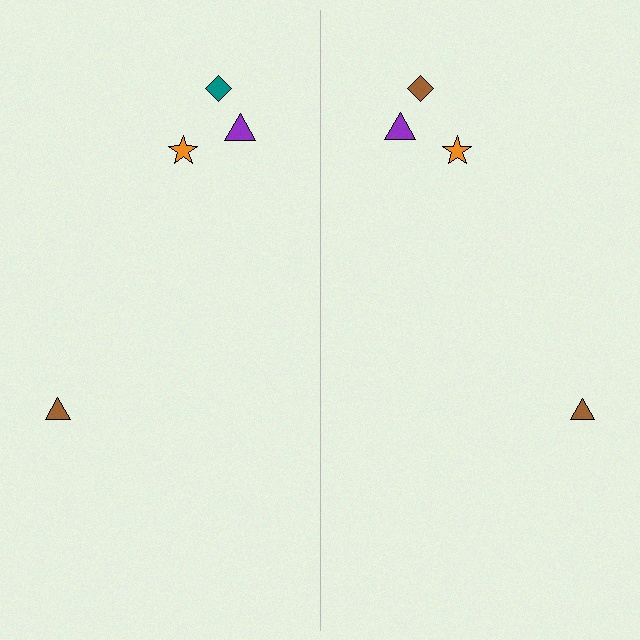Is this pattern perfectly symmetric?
No, the pattern is not perfectly symmetric. The brown diamond on the right side breaks the symmetry — its mirror counterpart is teal.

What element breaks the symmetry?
The brown diamond on the right side breaks the symmetry — its mirror counterpart is teal.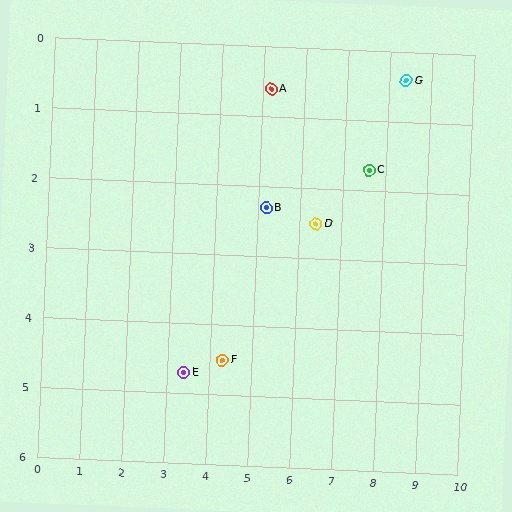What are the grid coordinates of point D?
Point D is at approximately (6.4, 2.5).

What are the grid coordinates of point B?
Point B is at approximately (5.2, 2.3).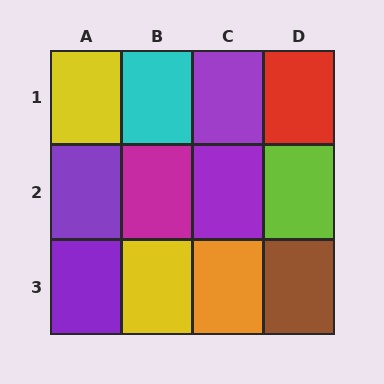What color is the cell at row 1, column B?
Cyan.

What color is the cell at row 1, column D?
Red.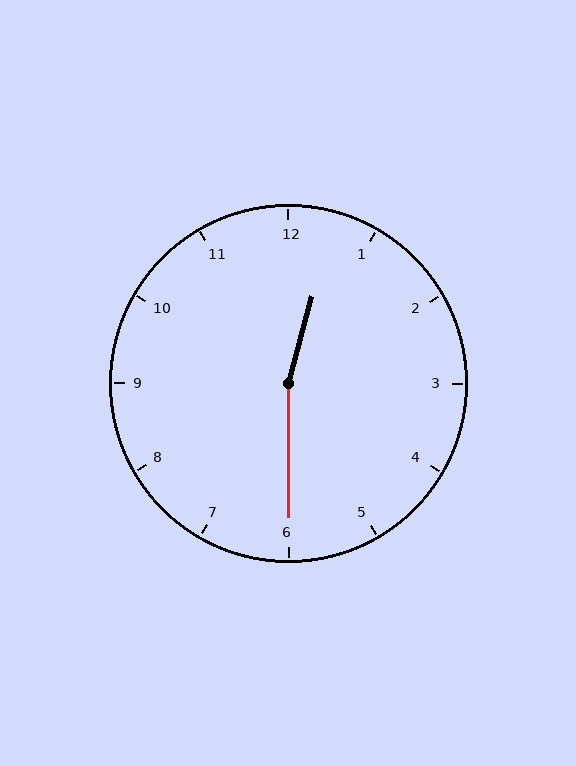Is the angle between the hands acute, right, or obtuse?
It is obtuse.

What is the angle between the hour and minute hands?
Approximately 165 degrees.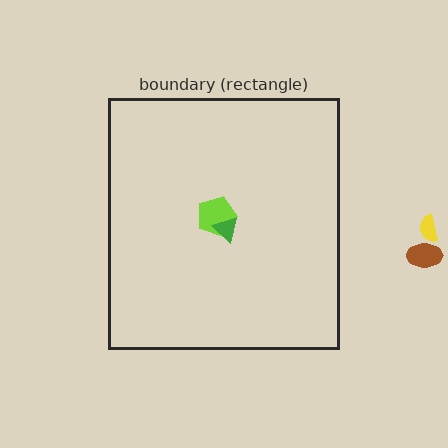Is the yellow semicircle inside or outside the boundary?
Outside.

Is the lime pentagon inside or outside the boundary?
Inside.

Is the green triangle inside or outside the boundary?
Inside.